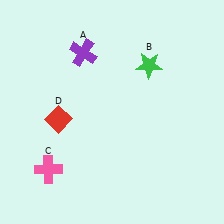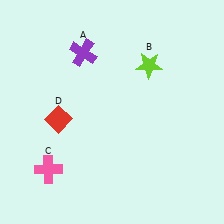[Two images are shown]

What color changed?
The star (B) changed from green in Image 1 to lime in Image 2.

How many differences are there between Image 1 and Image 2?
There is 1 difference between the two images.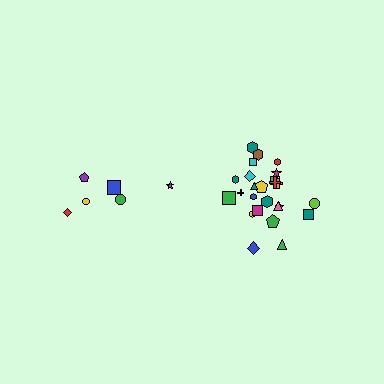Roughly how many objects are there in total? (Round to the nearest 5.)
Roughly 30 objects in total.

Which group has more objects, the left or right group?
The right group.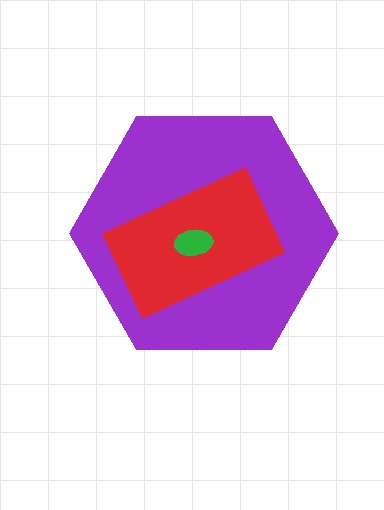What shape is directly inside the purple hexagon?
The red rectangle.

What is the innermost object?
The green ellipse.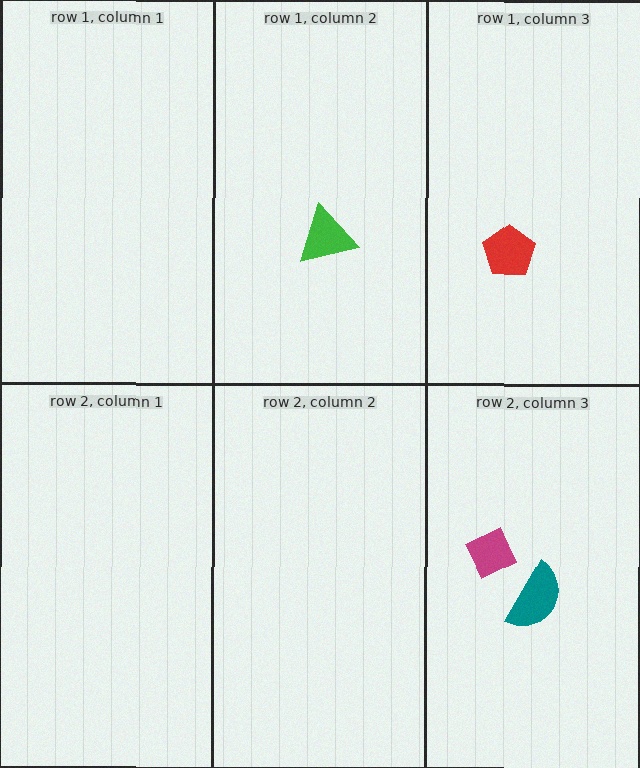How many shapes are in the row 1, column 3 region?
1.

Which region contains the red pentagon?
The row 1, column 3 region.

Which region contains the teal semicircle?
The row 2, column 3 region.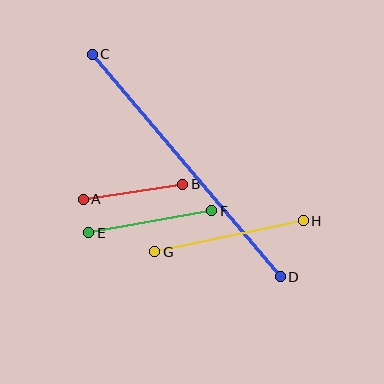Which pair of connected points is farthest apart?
Points C and D are farthest apart.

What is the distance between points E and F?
The distance is approximately 125 pixels.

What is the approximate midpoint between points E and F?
The midpoint is at approximately (150, 222) pixels.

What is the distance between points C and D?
The distance is approximately 291 pixels.